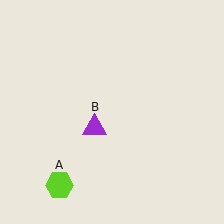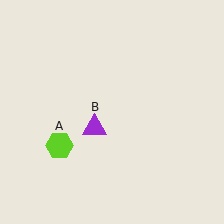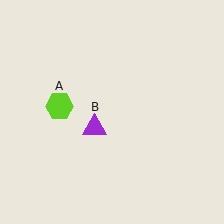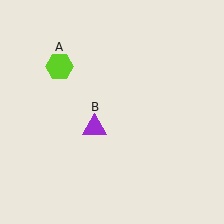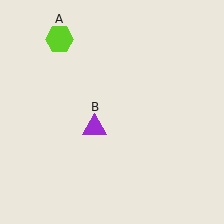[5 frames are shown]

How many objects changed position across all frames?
1 object changed position: lime hexagon (object A).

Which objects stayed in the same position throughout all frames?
Purple triangle (object B) remained stationary.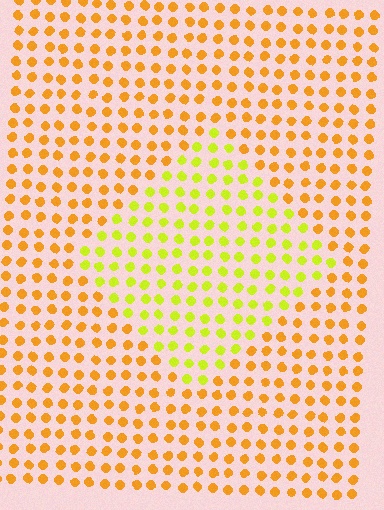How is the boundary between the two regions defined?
The boundary is defined purely by a slight shift in hue (about 37 degrees). Spacing, size, and orientation are identical on both sides.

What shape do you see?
I see a diamond.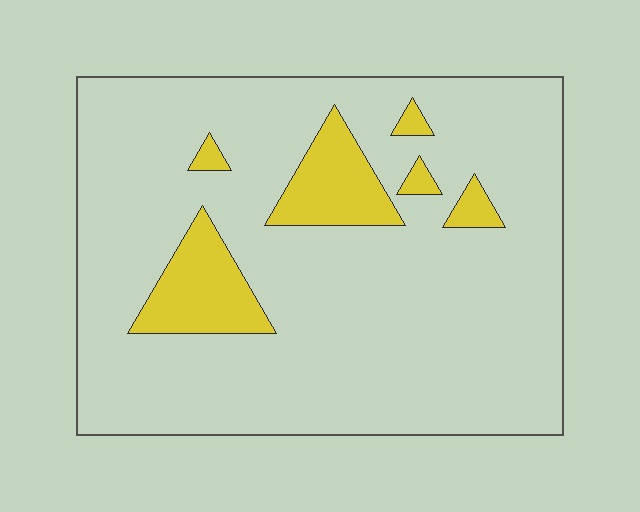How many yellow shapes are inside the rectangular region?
6.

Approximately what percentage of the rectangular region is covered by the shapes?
Approximately 15%.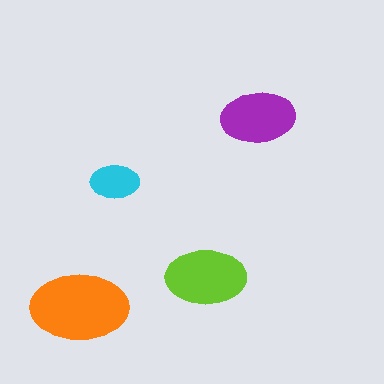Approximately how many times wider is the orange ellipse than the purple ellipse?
About 1.5 times wider.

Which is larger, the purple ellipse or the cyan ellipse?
The purple one.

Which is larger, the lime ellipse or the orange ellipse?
The orange one.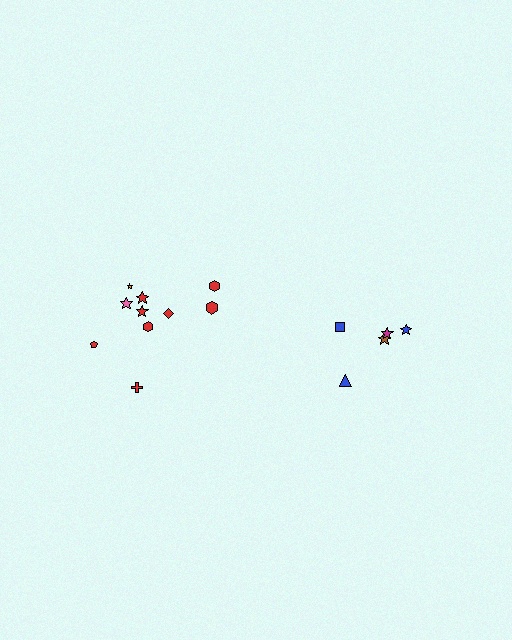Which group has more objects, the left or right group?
The left group.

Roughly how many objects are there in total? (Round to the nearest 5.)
Roughly 15 objects in total.